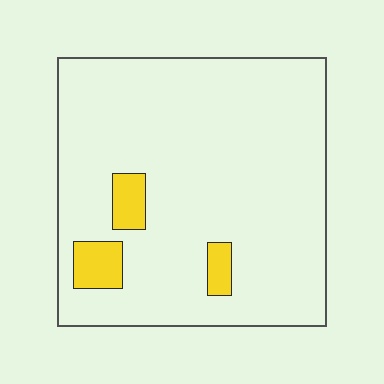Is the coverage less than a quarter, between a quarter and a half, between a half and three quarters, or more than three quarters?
Less than a quarter.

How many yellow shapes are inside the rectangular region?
3.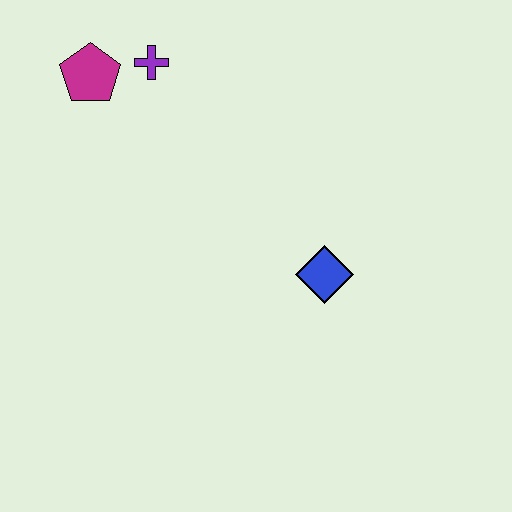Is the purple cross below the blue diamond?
No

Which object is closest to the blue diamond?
The purple cross is closest to the blue diamond.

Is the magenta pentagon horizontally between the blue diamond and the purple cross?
No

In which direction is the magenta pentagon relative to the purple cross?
The magenta pentagon is to the left of the purple cross.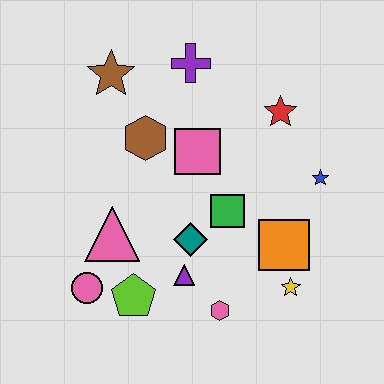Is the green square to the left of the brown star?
No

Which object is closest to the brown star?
The brown hexagon is closest to the brown star.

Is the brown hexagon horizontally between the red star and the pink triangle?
Yes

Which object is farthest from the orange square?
The brown star is farthest from the orange square.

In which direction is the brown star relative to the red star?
The brown star is to the left of the red star.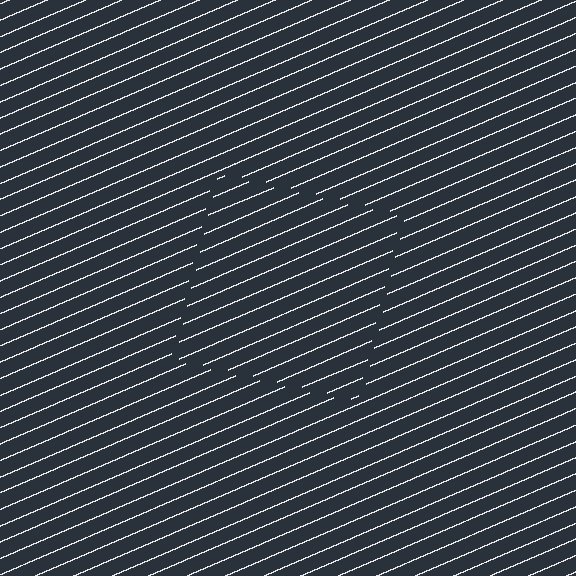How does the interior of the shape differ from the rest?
The interior of the shape contains the same grating, shifted by half a period — the contour is defined by the phase discontinuity where line-ends from the inner and outer gratings abut.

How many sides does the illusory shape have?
4 sides — the line-ends trace a square.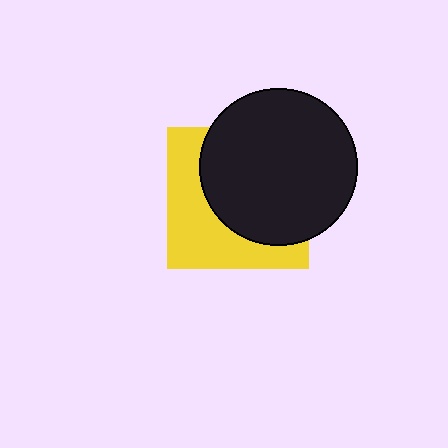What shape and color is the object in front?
The object in front is a black circle.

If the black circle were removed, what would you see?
You would see the complete yellow square.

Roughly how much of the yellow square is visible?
A small part of it is visible (roughly 43%).